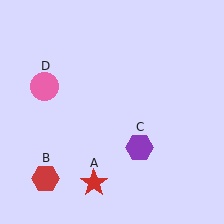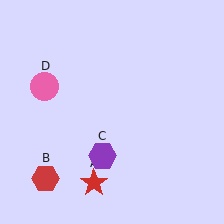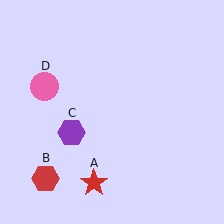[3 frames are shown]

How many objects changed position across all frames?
1 object changed position: purple hexagon (object C).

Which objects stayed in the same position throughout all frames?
Red star (object A) and red hexagon (object B) and pink circle (object D) remained stationary.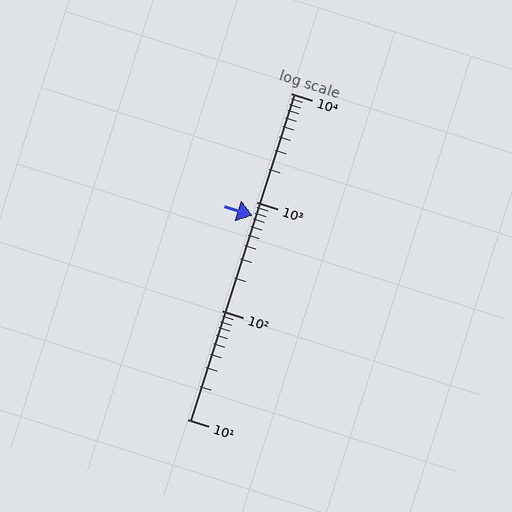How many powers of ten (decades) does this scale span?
The scale spans 3 decades, from 10 to 10000.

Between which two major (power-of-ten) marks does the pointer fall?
The pointer is between 100 and 1000.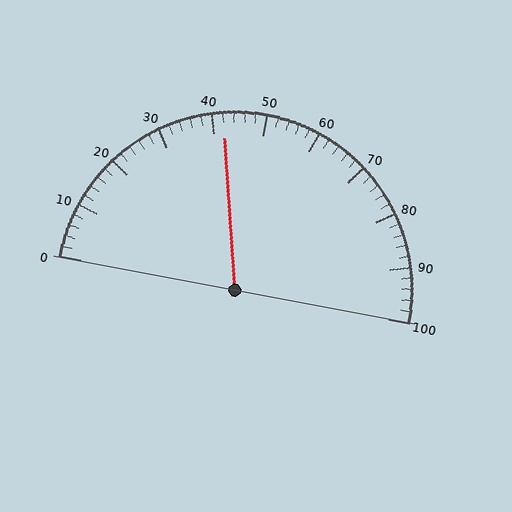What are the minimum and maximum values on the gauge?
The gauge ranges from 0 to 100.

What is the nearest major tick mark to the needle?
The nearest major tick mark is 40.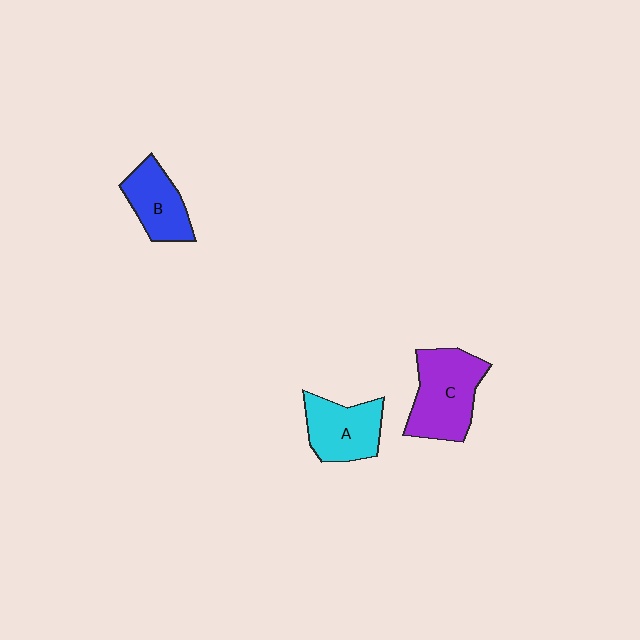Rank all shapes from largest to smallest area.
From largest to smallest: C (purple), A (cyan), B (blue).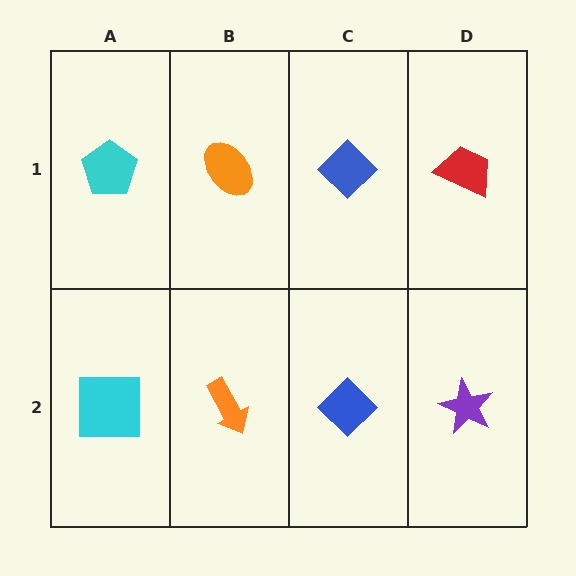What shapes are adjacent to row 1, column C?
A blue diamond (row 2, column C), an orange ellipse (row 1, column B), a red trapezoid (row 1, column D).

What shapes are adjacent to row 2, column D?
A red trapezoid (row 1, column D), a blue diamond (row 2, column C).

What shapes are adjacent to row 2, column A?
A cyan pentagon (row 1, column A), an orange arrow (row 2, column B).